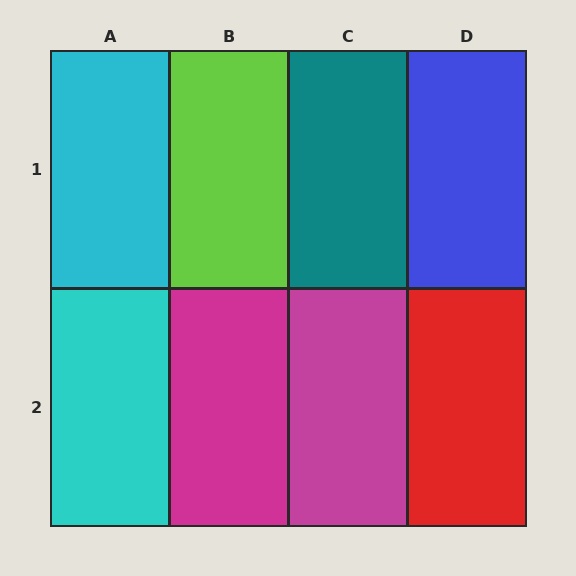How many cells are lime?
1 cell is lime.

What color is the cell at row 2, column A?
Cyan.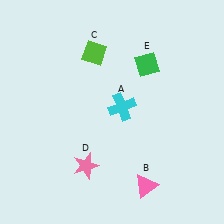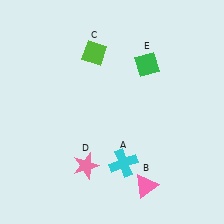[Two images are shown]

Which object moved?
The cyan cross (A) moved down.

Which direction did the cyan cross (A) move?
The cyan cross (A) moved down.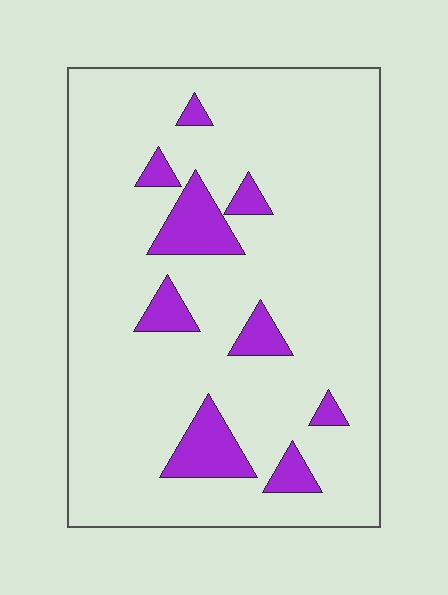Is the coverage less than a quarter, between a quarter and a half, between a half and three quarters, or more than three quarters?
Less than a quarter.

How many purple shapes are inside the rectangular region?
9.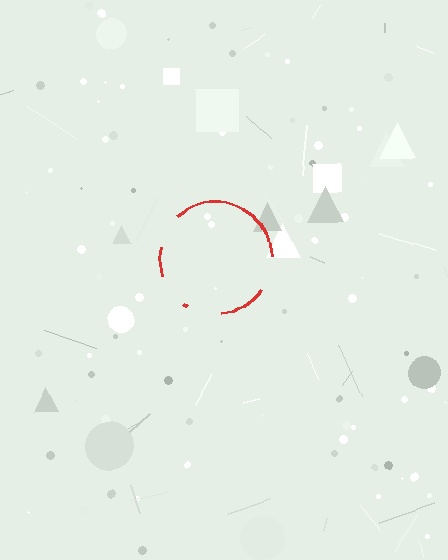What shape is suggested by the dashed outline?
The dashed outline suggests a circle.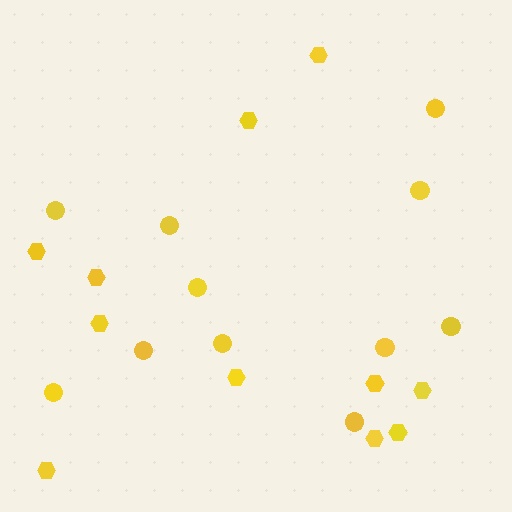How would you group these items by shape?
There are 2 groups: one group of hexagons (11) and one group of circles (11).